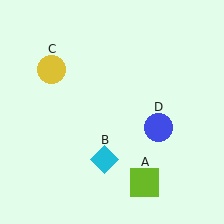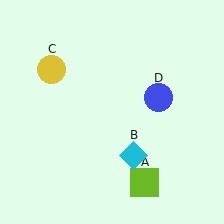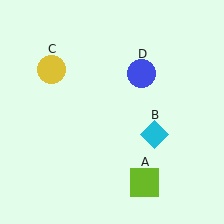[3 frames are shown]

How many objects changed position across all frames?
2 objects changed position: cyan diamond (object B), blue circle (object D).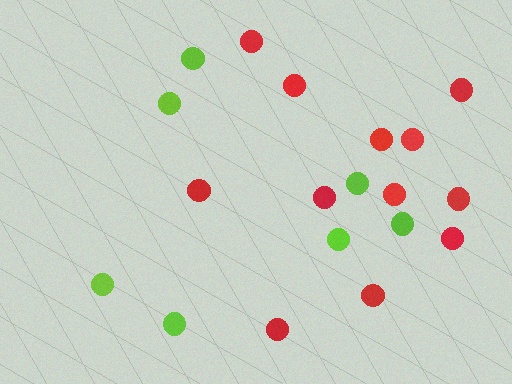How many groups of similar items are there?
There are 2 groups: one group of red circles (12) and one group of lime circles (7).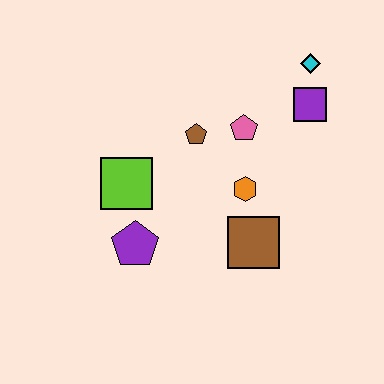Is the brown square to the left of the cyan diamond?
Yes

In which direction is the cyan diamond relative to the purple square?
The cyan diamond is above the purple square.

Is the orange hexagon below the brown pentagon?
Yes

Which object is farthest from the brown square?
The cyan diamond is farthest from the brown square.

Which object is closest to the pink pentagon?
The brown pentagon is closest to the pink pentagon.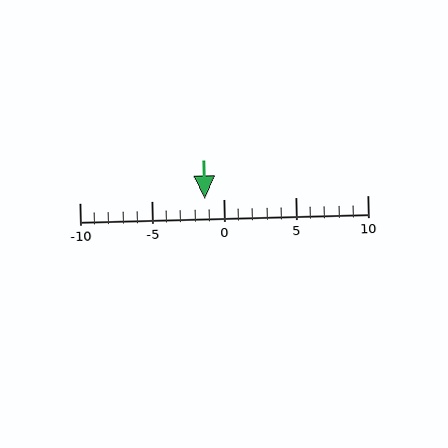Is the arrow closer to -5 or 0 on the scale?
The arrow is closer to 0.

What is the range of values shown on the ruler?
The ruler shows values from -10 to 10.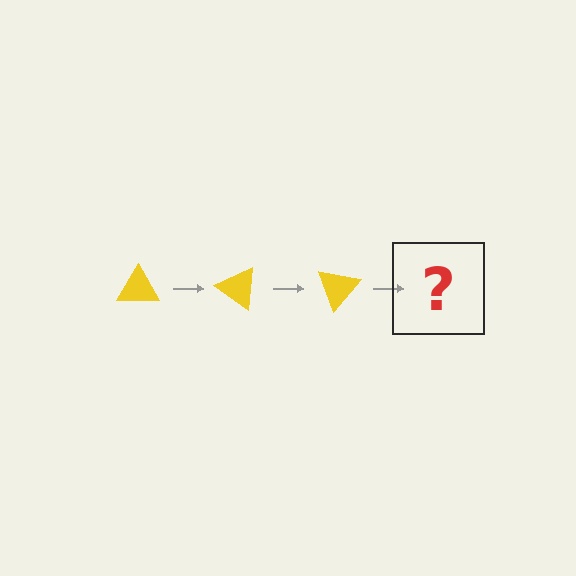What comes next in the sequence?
The next element should be a yellow triangle rotated 105 degrees.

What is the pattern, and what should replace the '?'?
The pattern is that the triangle rotates 35 degrees each step. The '?' should be a yellow triangle rotated 105 degrees.